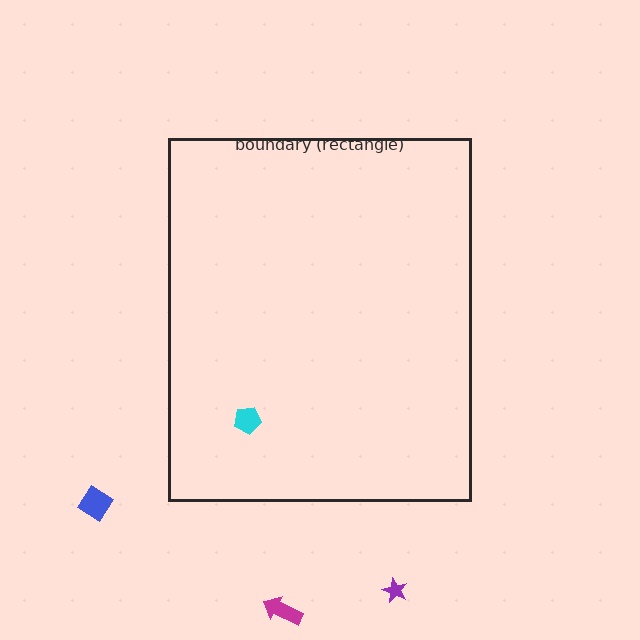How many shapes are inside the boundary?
1 inside, 3 outside.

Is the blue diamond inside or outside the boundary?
Outside.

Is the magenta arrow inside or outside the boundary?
Outside.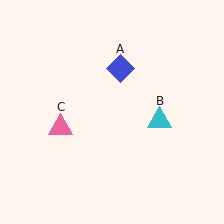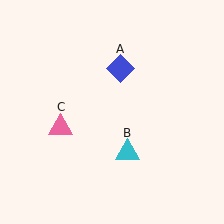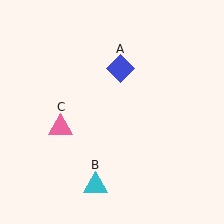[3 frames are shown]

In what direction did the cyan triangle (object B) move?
The cyan triangle (object B) moved down and to the left.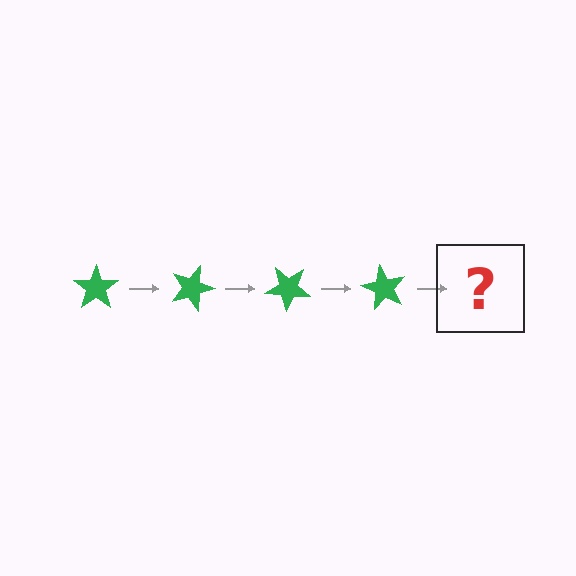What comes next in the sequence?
The next element should be a green star rotated 80 degrees.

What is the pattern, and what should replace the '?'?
The pattern is that the star rotates 20 degrees each step. The '?' should be a green star rotated 80 degrees.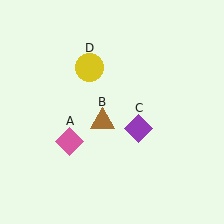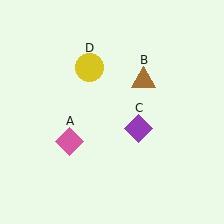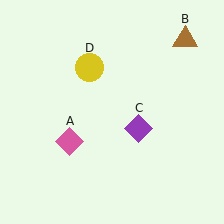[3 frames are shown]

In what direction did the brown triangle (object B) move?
The brown triangle (object B) moved up and to the right.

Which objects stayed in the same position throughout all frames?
Pink diamond (object A) and purple diamond (object C) and yellow circle (object D) remained stationary.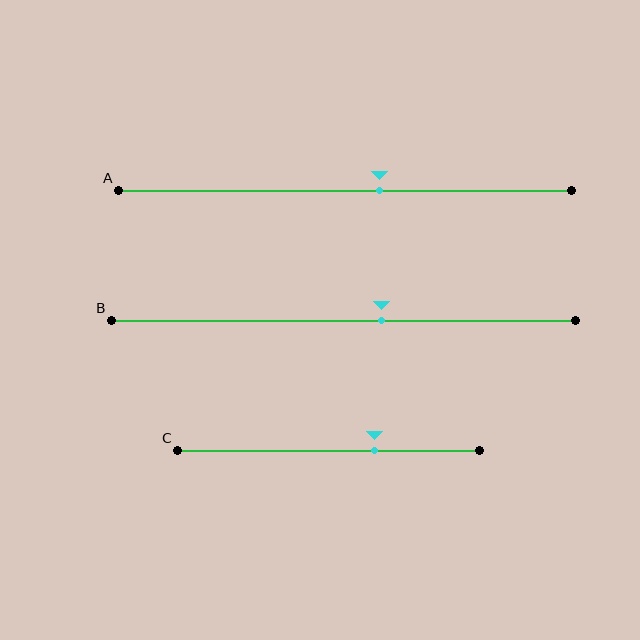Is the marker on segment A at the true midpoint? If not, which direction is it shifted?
No, the marker on segment A is shifted to the right by about 8% of the segment length.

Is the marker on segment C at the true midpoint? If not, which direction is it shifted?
No, the marker on segment C is shifted to the right by about 15% of the segment length.